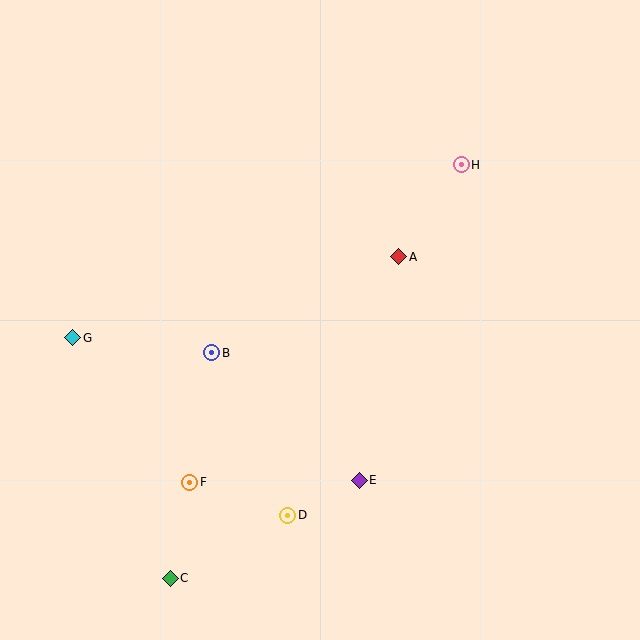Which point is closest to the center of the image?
Point A at (399, 257) is closest to the center.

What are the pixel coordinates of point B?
Point B is at (212, 353).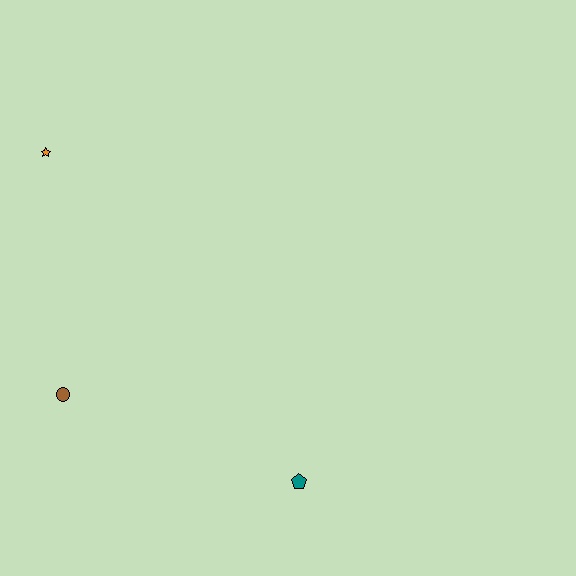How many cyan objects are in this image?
There are no cyan objects.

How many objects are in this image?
There are 3 objects.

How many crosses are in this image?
There are no crosses.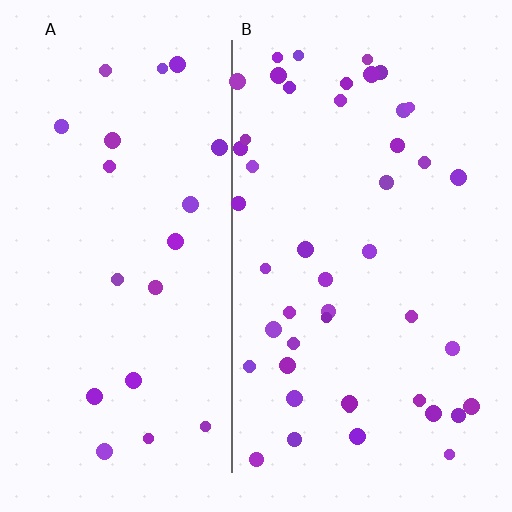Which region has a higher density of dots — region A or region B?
B (the right).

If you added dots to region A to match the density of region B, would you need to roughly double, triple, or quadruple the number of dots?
Approximately double.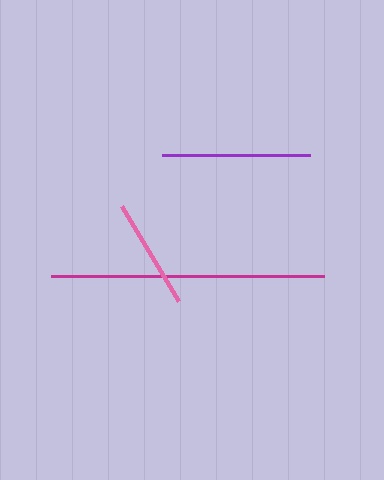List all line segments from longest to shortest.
From longest to shortest: magenta, purple, pink.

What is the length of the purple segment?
The purple segment is approximately 148 pixels long.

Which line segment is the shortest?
The pink line is the shortest at approximately 110 pixels.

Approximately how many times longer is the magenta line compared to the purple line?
The magenta line is approximately 1.8 times the length of the purple line.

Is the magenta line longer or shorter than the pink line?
The magenta line is longer than the pink line.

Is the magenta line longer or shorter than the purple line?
The magenta line is longer than the purple line.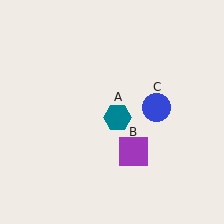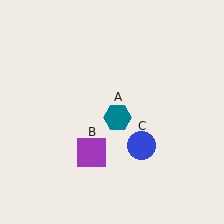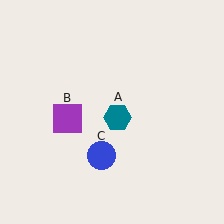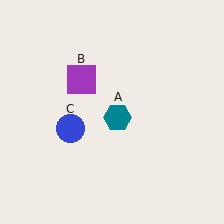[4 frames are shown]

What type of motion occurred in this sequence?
The purple square (object B), blue circle (object C) rotated clockwise around the center of the scene.